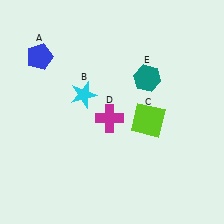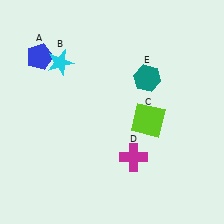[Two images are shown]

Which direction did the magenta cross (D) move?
The magenta cross (D) moved down.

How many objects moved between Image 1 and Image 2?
2 objects moved between the two images.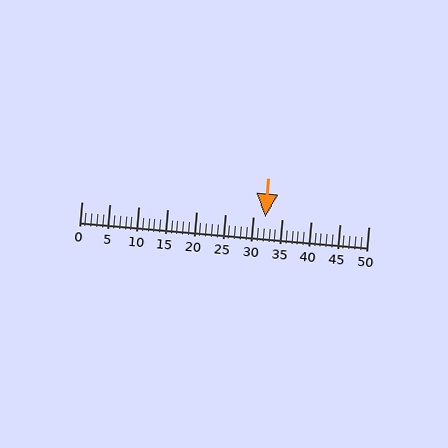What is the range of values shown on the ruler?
The ruler shows values from 0 to 50.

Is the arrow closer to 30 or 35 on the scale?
The arrow is closer to 30.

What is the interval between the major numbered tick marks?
The major tick marks are spaced 5 units apart.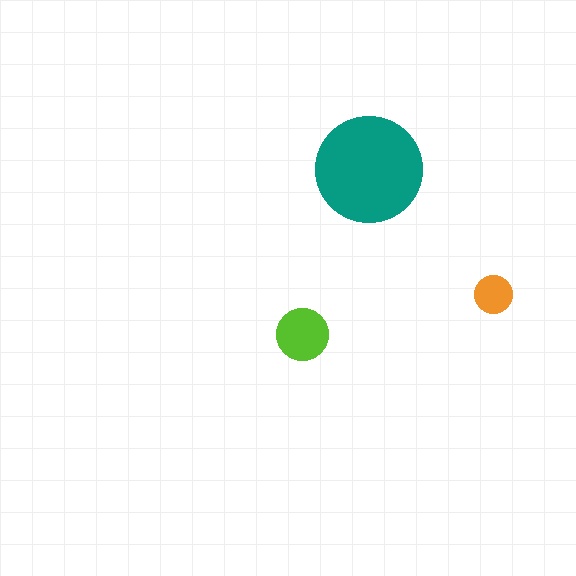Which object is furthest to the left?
The lime circle is leftmost.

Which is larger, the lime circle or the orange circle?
The lime one.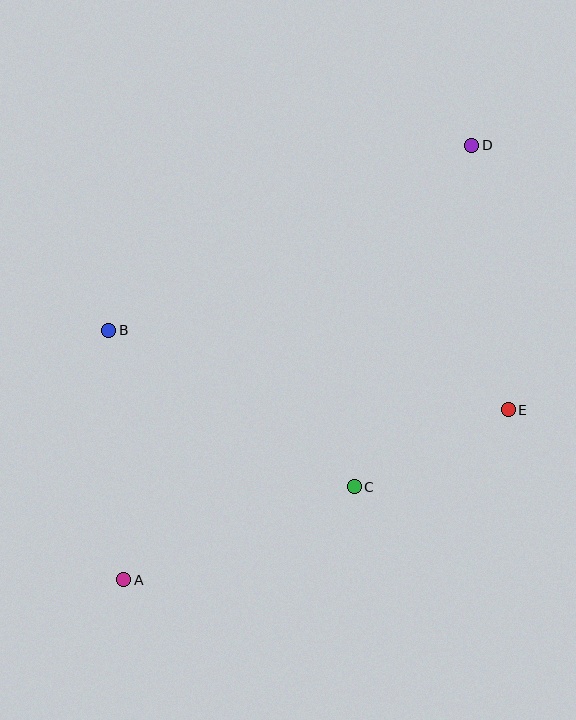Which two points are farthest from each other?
Points A and D are farthest from each other.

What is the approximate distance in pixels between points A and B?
The distance between A and B is approximately 250 pixels.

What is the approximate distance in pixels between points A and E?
The distance between A and E is approximately 420 pixels.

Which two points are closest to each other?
Points C and E are closest to each other.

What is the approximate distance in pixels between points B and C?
The distance between B and C is approximately 291 pixels.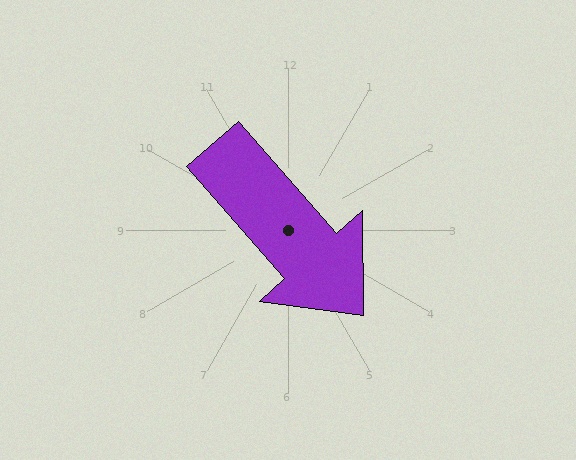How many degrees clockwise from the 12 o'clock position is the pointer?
Approximately 139 degrees.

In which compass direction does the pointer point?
Southeast.